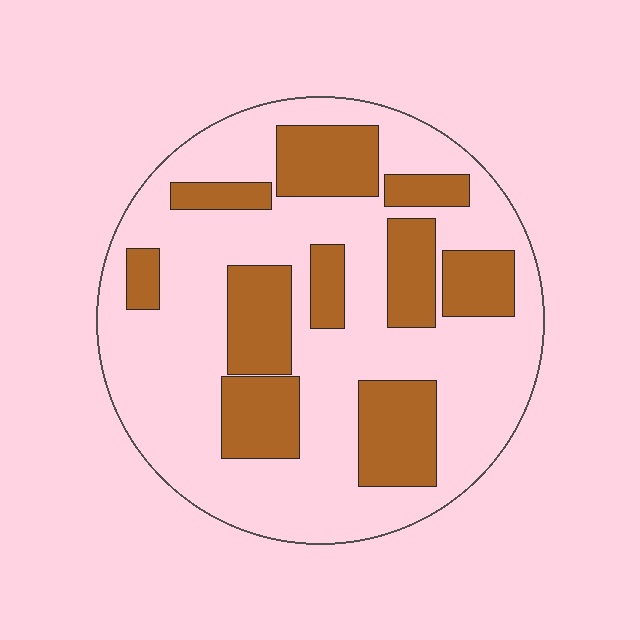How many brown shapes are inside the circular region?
10.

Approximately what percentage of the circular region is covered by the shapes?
Approximately 30%.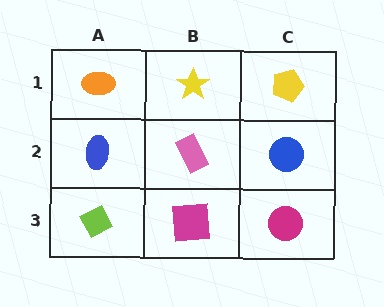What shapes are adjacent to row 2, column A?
An orange ellipse (row 1, column A), a lime diamond (row 3, column A), a pink rectangle (row 2, column B).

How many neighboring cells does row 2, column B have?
4.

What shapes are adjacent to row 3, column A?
A blue ellipse (row 2, column A), a magenta square (row 3, column B).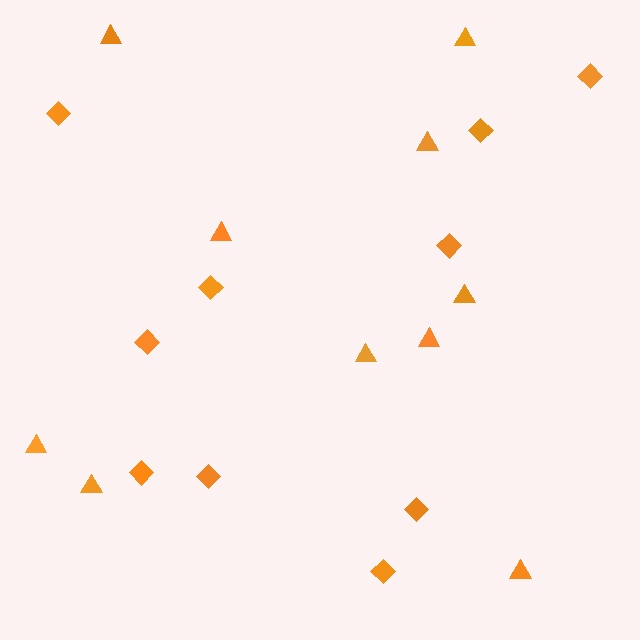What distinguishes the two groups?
There are 2 groups: one group of diamonds (10) and one group of triangles (10).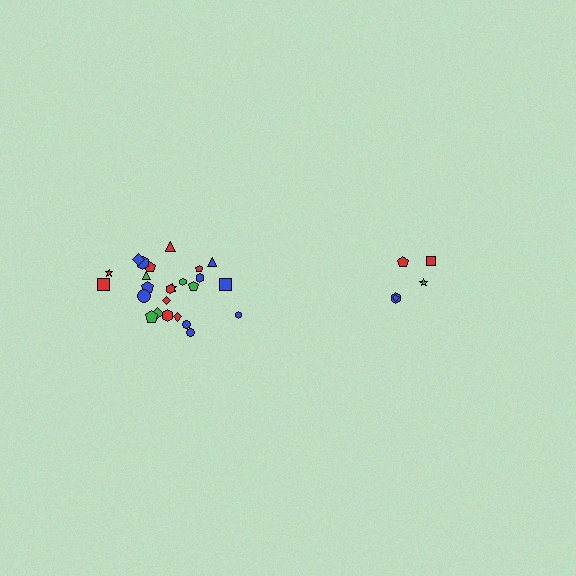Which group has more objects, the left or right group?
The left group.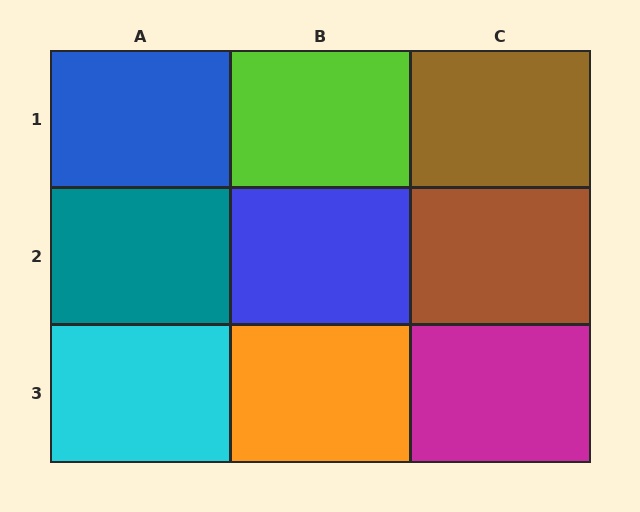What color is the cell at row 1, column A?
Blue.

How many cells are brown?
2 cells are brown.